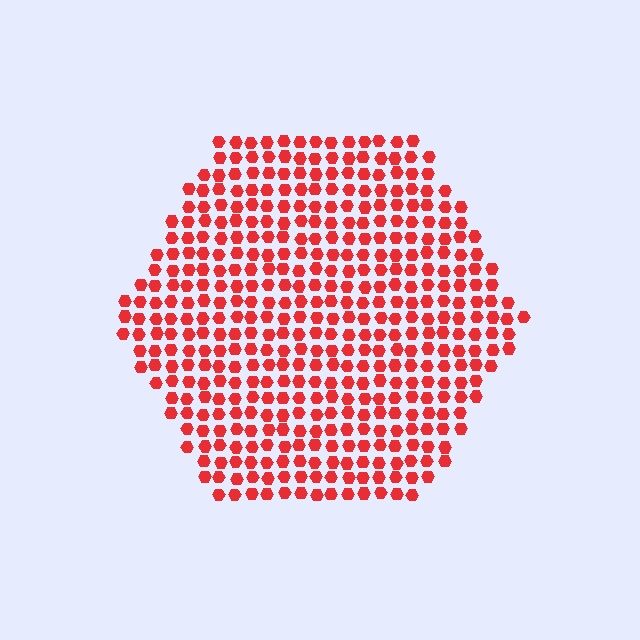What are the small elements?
The small elements are hexagons.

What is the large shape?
The large shape is a hexagon.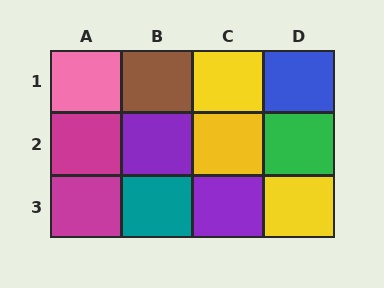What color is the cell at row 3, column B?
Teal.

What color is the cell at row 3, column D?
Yellow.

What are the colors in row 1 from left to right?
Pink, brown, yellow, blue.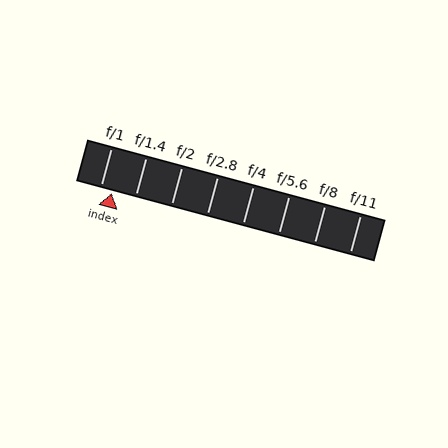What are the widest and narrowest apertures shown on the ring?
The widest aperture shown is f/1 and the narrowest is f/11.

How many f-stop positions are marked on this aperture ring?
There are 8 f-stop positions marked.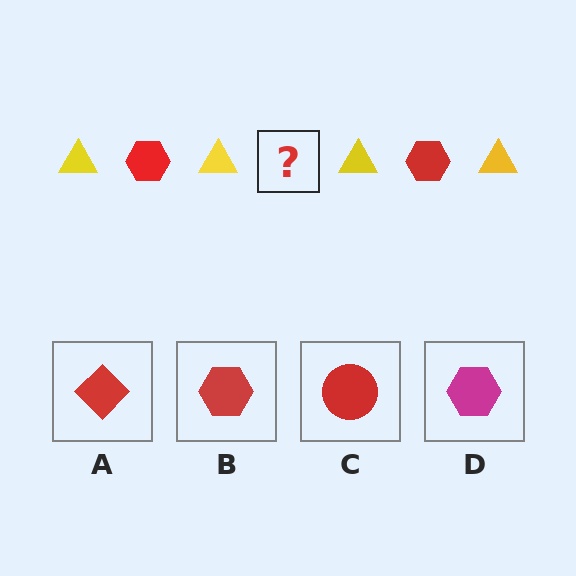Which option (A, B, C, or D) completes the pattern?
B.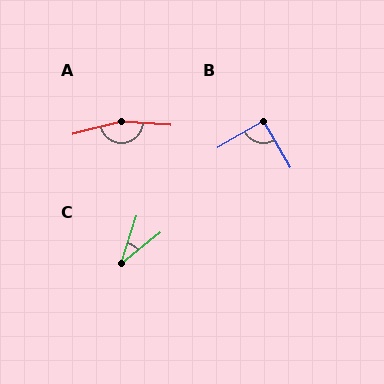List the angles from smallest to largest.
C (34°), B (89°), A (161°).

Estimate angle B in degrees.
Approximately 89 degrees.